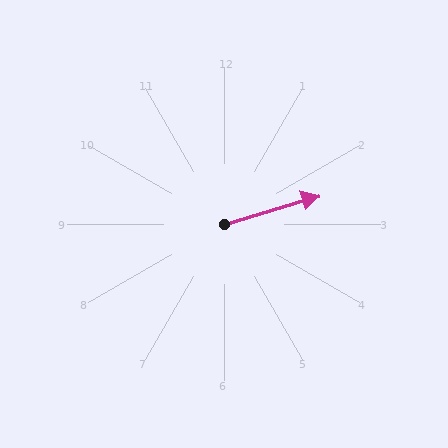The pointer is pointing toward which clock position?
Roughly 2 o'clock.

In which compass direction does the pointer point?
East.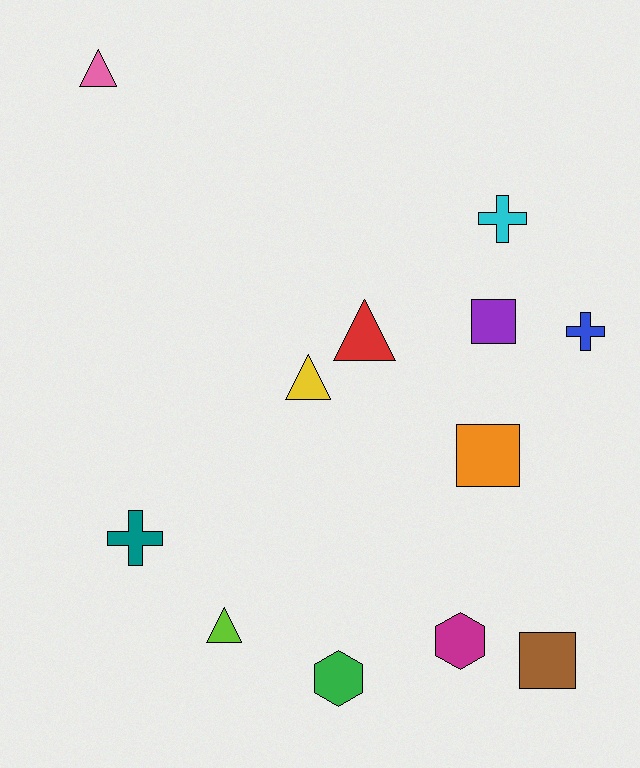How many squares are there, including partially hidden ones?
There are 3 squares.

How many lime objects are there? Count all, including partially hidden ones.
There is 1 lime object.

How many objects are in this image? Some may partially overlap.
There are 12 objects.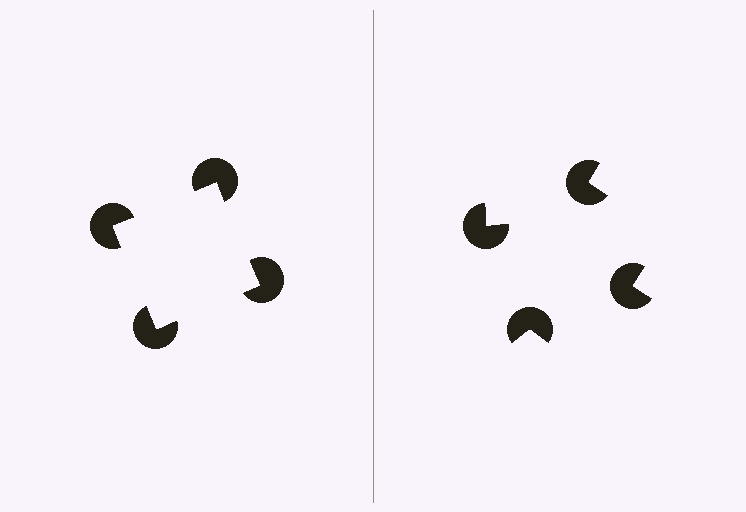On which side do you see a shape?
An illusory square appears on the left side. On the right side the wedge cuts are rotated, so no coherent shape forms.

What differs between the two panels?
The pac-man discs are positioned identically on both sides; only the wedge orientations differ. On the left they align to a square; on the right they are misaligned.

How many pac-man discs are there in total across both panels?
8 — 4 on each side.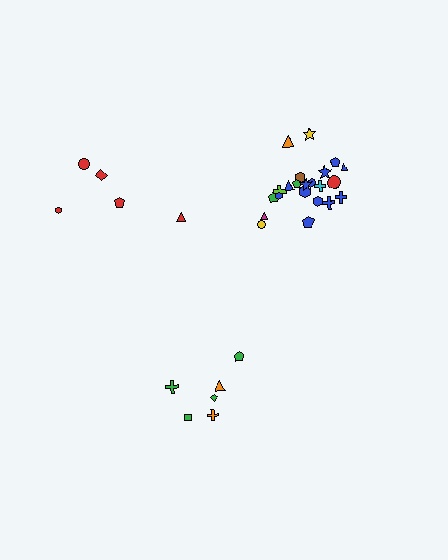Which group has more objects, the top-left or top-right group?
The top-right group.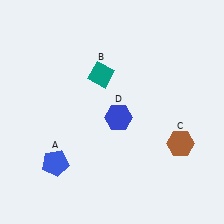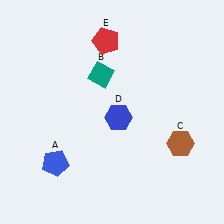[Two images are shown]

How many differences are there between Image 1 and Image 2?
There is 1 difference between the two images.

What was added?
A red pentagon (E) was added in Image 2.